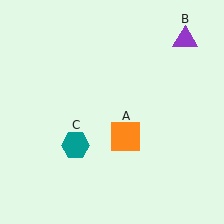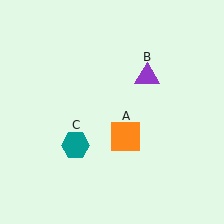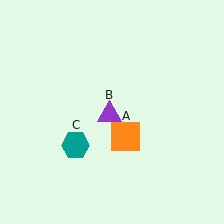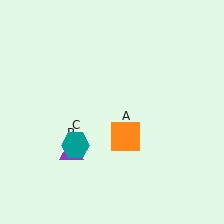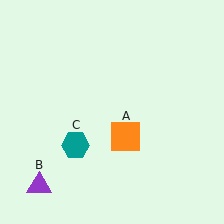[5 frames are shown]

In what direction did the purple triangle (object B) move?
The purple triangle (object B) moved down and to the left.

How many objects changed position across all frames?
1 object changed position: purple triangle (object B).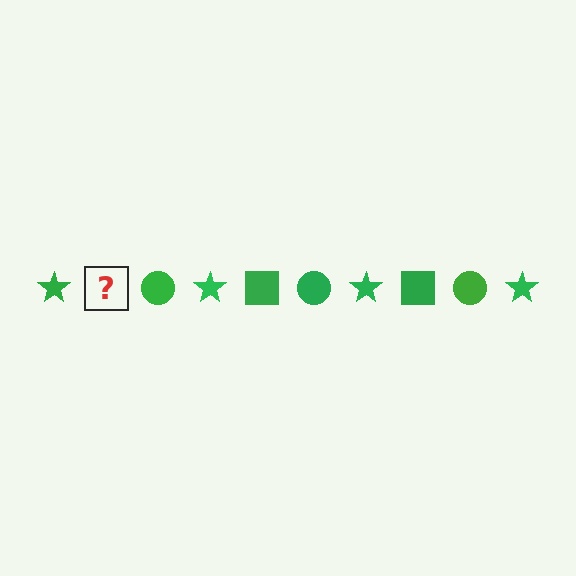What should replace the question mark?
The question mark should be replaced with a green square.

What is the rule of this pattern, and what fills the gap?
The rule is that the pattern cycles through star, square, circle shapes in green. The gap should be filled with a green square.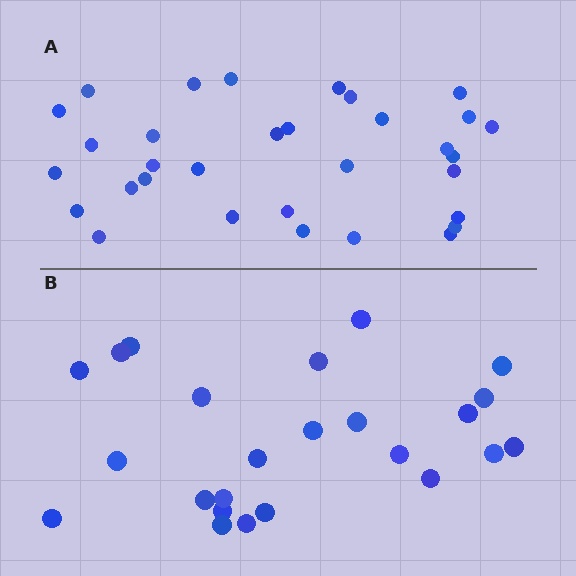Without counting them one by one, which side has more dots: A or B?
Region A (the top region) has more dots.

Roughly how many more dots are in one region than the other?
Region A has roughly 8 or so more dots than region B.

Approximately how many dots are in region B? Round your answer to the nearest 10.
About 20 dots. (The exact count is 24, which rounds to 20.)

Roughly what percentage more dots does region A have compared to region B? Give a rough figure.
About 35% more.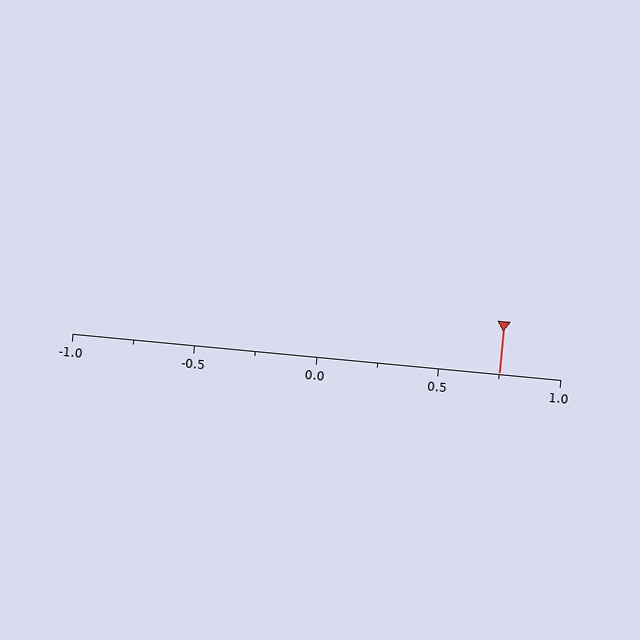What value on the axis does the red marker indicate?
The marker indicates approximately 0.75.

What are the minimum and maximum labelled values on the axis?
The axis runs from -1.0 to 1.0.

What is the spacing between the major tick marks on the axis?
The major ticks are spaced 0.5 apart.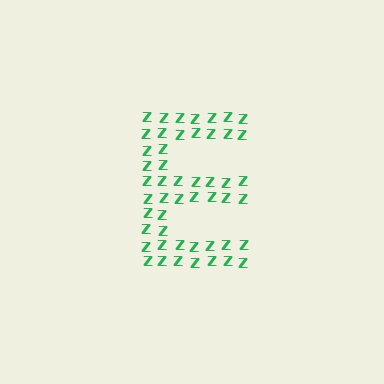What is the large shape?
The large shape is the letter E.